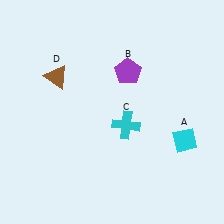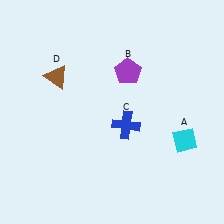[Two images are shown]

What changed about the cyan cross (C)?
In Image 1, C is cyan. In Image 2, it changed to blue.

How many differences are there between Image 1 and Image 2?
There is 1 difference between the two images.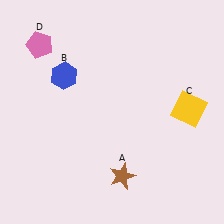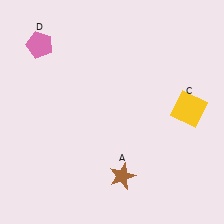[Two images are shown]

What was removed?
The blue hexagon (B) was removed in Image 2.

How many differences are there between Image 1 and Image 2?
There is 1 difference between the two images.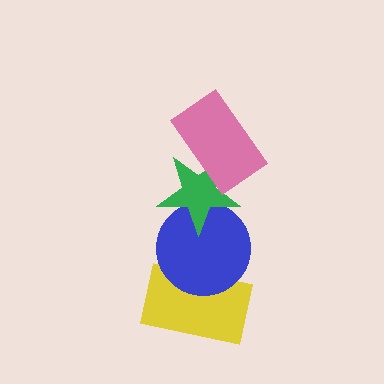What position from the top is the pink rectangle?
The pink rectangle is 1st from the top.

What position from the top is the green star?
The green star is 2nd from the top.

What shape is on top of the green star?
The pink rectangle is on top of the green star.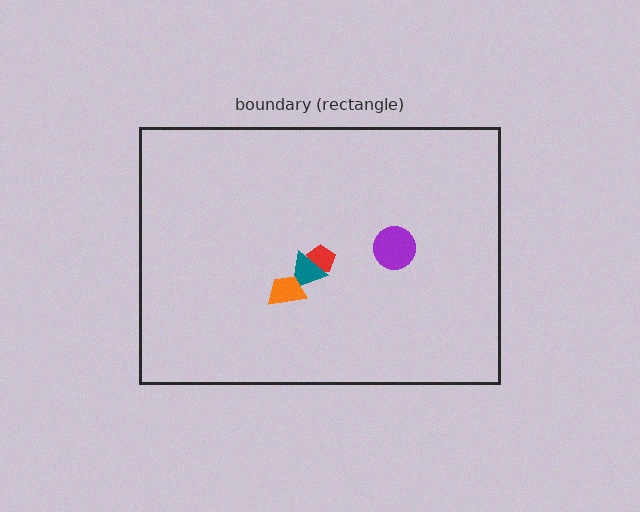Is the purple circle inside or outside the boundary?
Inside.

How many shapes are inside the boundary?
4 inside, 0 outside.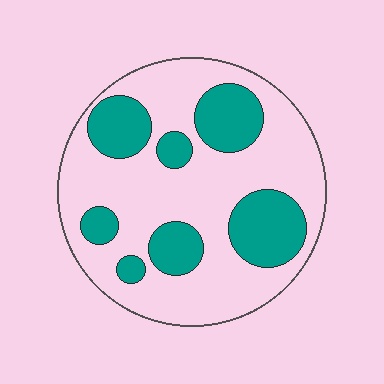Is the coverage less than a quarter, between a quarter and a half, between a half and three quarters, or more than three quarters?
Between a quarter and a half.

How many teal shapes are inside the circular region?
7.